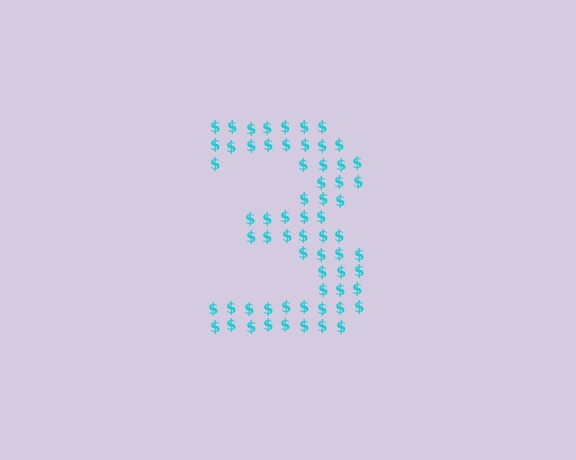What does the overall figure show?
The overall figure shows the digit 3.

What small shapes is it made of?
It is made of small dollar signs.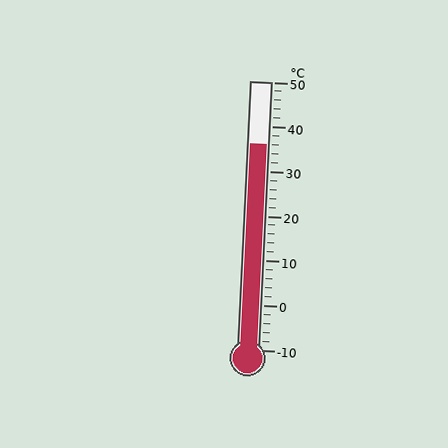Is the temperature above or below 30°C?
The temperature is above 30°C.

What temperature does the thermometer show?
The thermometer shows approximately 36°C.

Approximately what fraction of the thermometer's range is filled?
The thermometer is filled to approximately 75% of its range.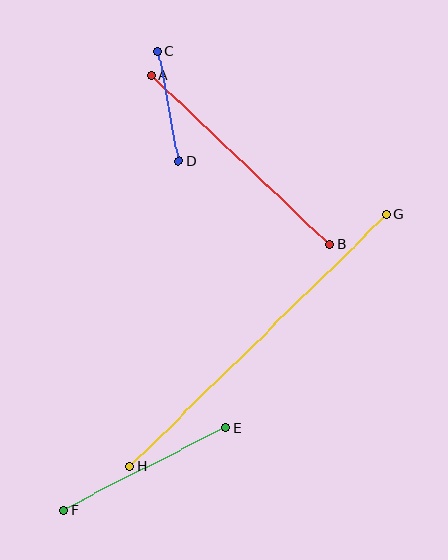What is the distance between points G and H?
The distance is approximately 360 pixels.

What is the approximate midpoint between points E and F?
The midpoint is at approximately (144, 469) pixels.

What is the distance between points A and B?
The distance is approximately 246 pixels.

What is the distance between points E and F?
The distance is approximately 182 pixels.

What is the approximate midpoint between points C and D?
The midpoint is at approximately (168, 106) pixels.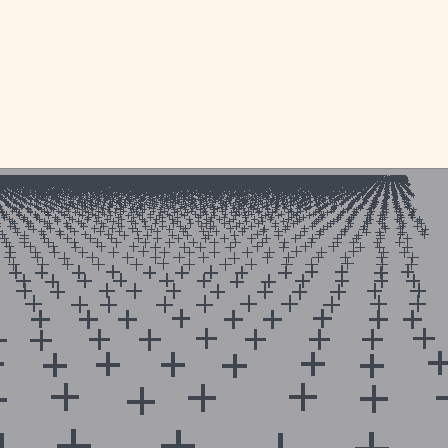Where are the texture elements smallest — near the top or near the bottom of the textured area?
Near the top.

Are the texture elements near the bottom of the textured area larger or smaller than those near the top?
Larger. Near the bottom, elements are closer to the viewer and appear at a bigger on-screen size.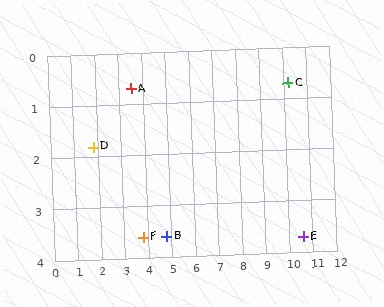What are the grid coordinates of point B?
Point B is at approximately (4.8, 3.6).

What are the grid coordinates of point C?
Point C is at approximately (10.2, 0.7).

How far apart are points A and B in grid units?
Points A and B are about 3.2 grid units apart.